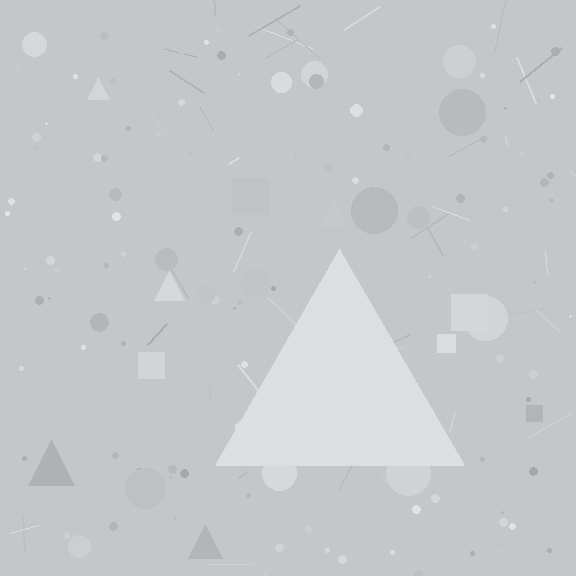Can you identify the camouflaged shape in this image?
The camouflaged shape is a triangle.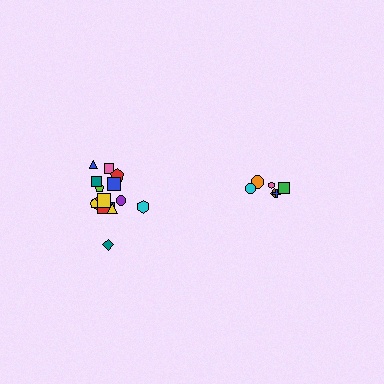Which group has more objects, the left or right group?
The left group.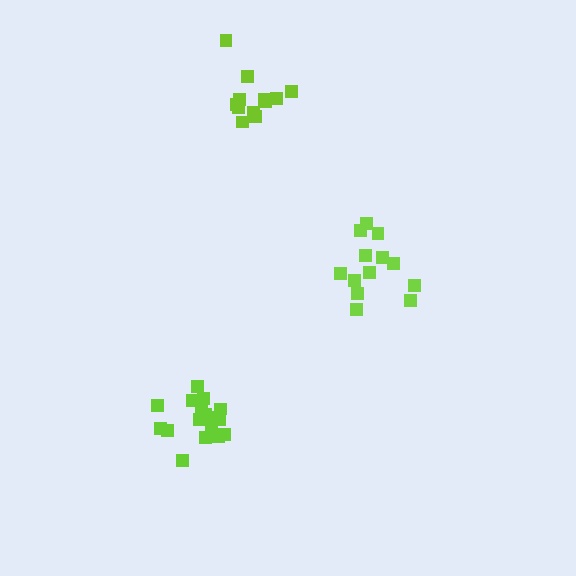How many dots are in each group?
Group 1: 13 dots, Group 2: 12 dots, Group 3: 17 dots (42 total).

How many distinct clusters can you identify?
There are 3 distinct clusters.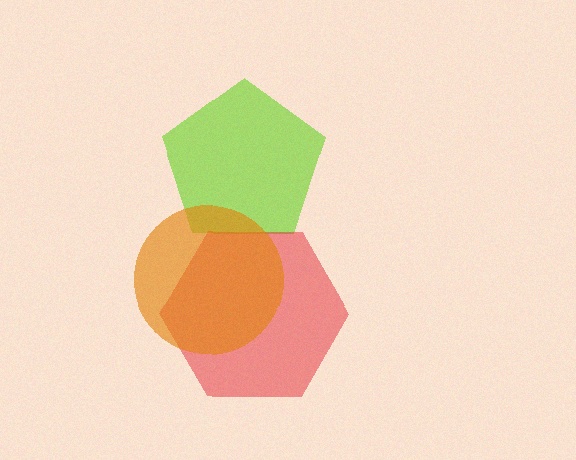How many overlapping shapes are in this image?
There are 3 overlapping shapes in the image.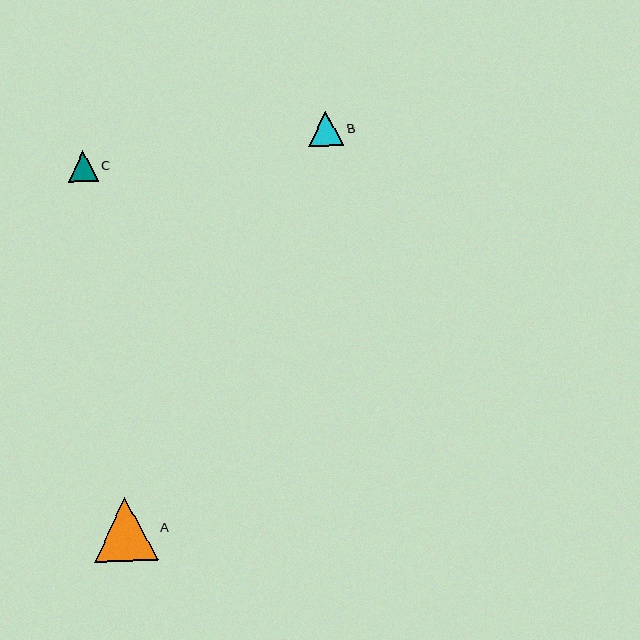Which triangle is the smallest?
Triangle C is the smallest with a size of approximately 30 pixels.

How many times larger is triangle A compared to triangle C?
Triangle A is approximately 2.1 times the size of triangle C.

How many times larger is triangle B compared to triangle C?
Triangle B is approximately 1.2 times the size of triangle C.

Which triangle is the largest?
Triangle A is the largest with a size of approximately 64 pixels.